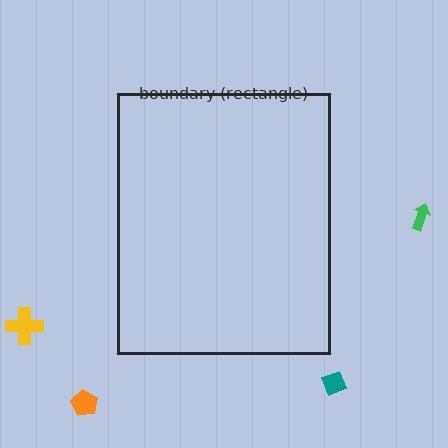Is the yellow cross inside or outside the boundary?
Outside.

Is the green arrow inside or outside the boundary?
Outside.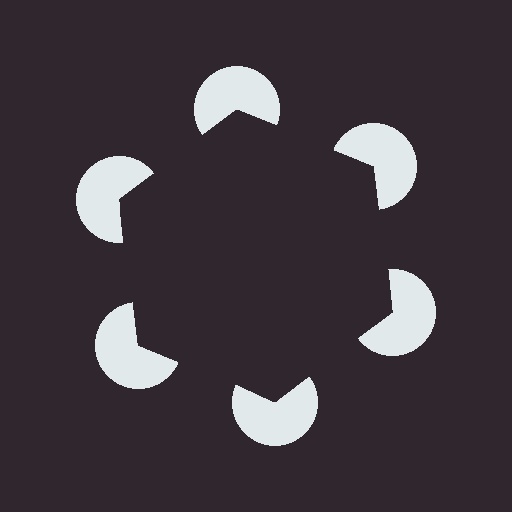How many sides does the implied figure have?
6 sides.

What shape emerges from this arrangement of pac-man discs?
An illusory hexagon — its edges are inferred from the aligned wedge cuts in the pac-man discs, not physically drawn.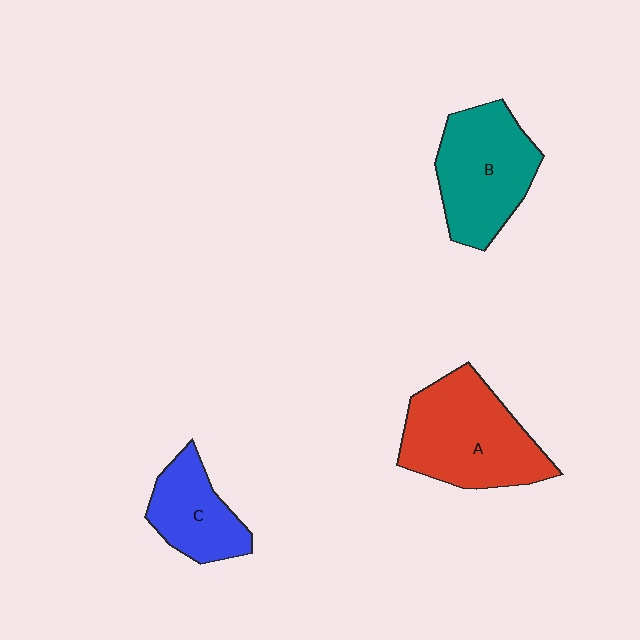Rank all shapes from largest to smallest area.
From largest to smallest: A (red), B (teal), C (blue).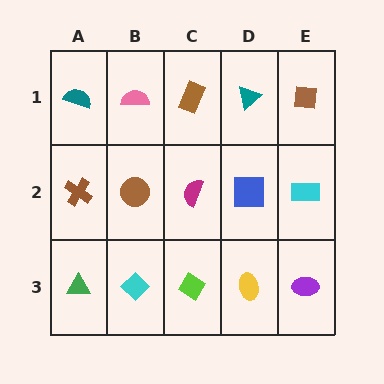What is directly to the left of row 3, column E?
A yellow ellipse.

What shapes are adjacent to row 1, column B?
A brown circle (row 2, column B), a teal semicircle (row 1, column A), a brown rectangle (row 1, column C).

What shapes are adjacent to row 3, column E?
A cyan rectangle (row 2, column E), a yellow ellipse (row 3, column D).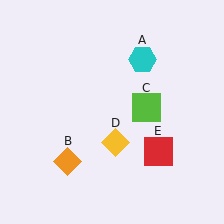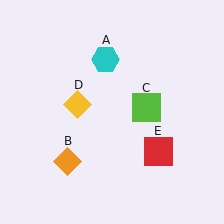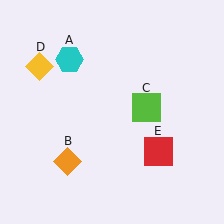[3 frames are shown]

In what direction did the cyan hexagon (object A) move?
The cyan hexagon (object A) moved left.